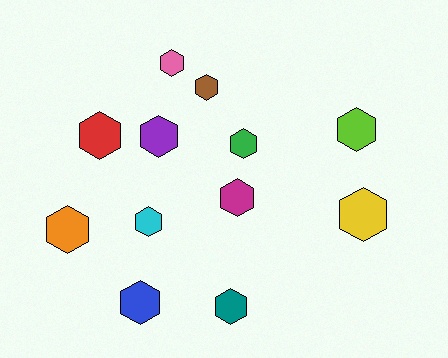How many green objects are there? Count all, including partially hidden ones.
There is 1 green object.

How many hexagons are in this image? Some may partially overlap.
There are 12 hexagons.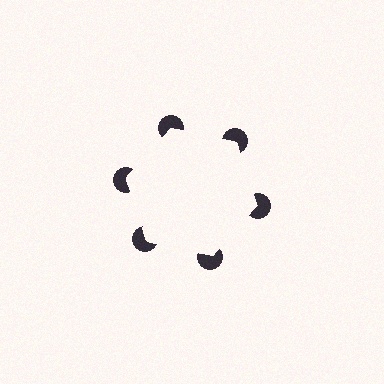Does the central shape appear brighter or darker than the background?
It typically appears slightly brighter than the background, even though no actual brightness change is drawn.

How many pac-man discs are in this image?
There are 6 — one at each vertex of the illusory hexagon.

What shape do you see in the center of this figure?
An illusory hexagon — its edges are inferred from the aligned wedge cuts in the pac-man discs, not physically drawn.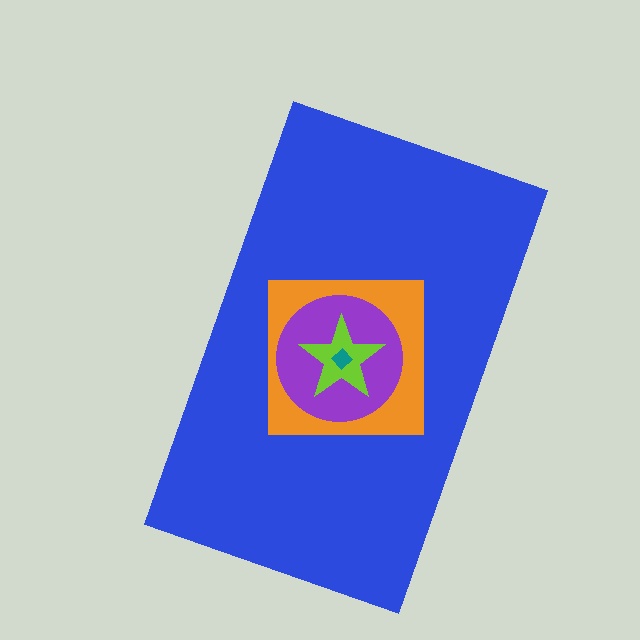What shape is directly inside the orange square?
The purple circle.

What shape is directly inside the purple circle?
The lime star.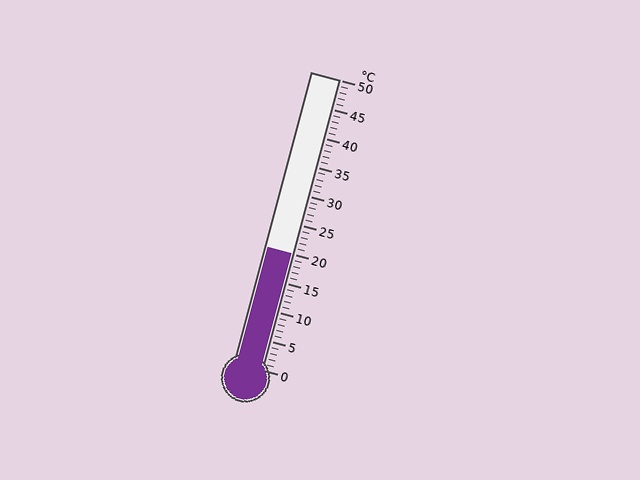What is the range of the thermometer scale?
The thermometer scale ranges from 0°C to 50°C.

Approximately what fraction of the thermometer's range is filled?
The thermometer is filled to approximately 40% of its range.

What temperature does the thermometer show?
The thermometer shows approximately 20°C.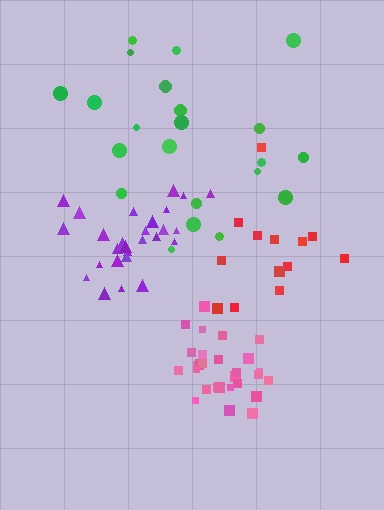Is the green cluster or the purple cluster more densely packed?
Purple.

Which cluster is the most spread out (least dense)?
Red.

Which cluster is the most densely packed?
Pink.